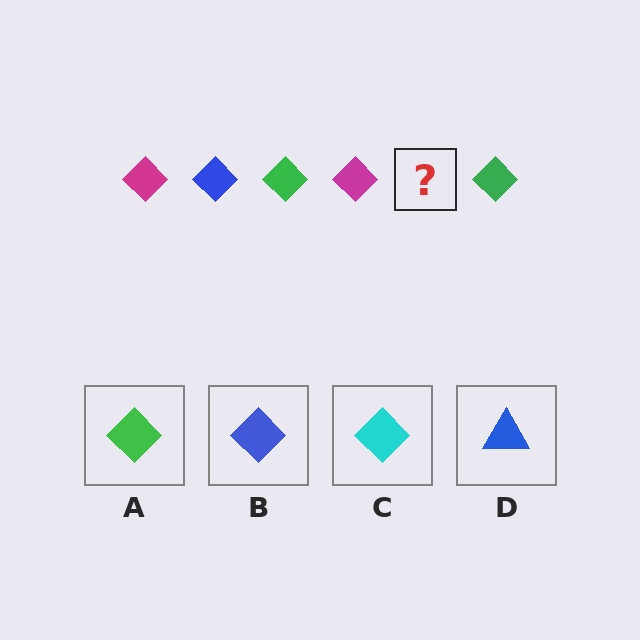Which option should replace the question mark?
Option B.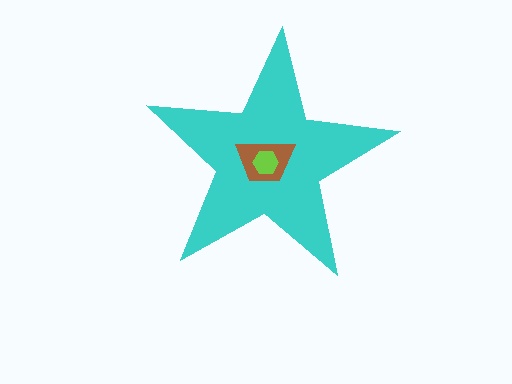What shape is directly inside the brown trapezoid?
The lime hexagon.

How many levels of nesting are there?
3.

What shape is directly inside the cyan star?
The brown trapezoid.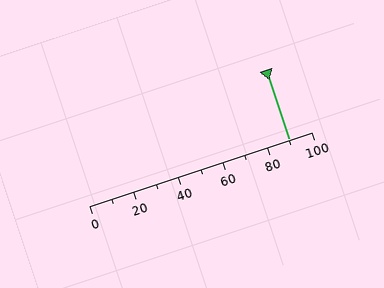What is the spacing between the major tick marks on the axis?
The major ticks are spaced 20 apart.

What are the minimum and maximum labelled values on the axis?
The axis runs from 0 to 100.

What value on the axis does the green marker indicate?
The marker indicates approximately 90.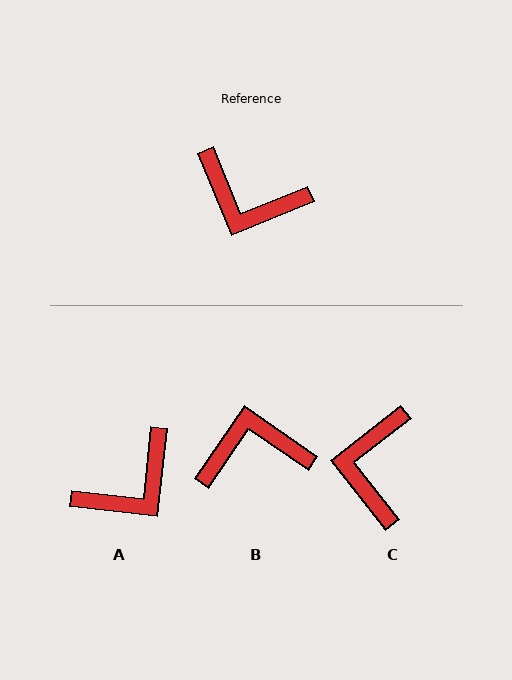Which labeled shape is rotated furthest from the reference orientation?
B, about 147 degrees away.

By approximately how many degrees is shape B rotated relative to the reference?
Approximately 147 degrees clockwise.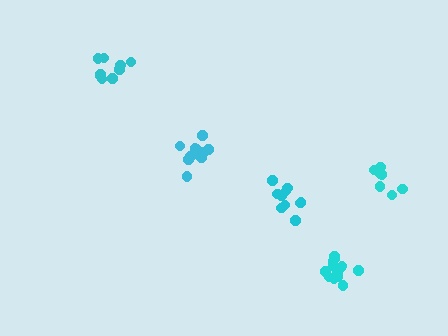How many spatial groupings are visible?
There are 5 spatial groupings.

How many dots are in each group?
Group 1: 10 dots, Group 2: 11 dots, Group 3: 7 dots, Group 4: 9 dots, Group 5: 13 dots (50 total).